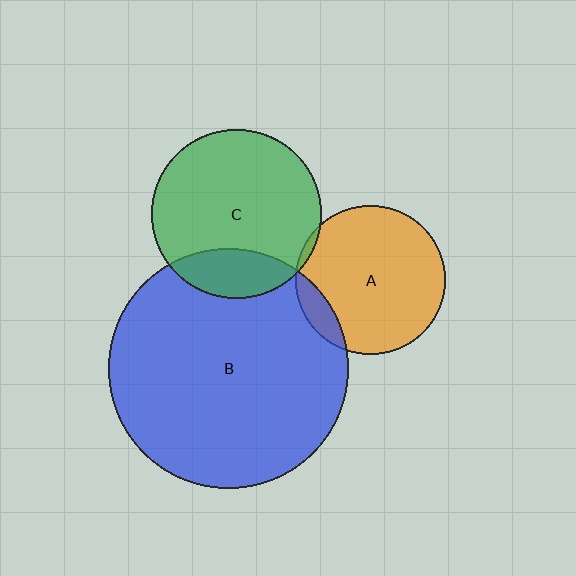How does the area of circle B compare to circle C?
Approximately 2.0 times.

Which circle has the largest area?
Circle B (blue).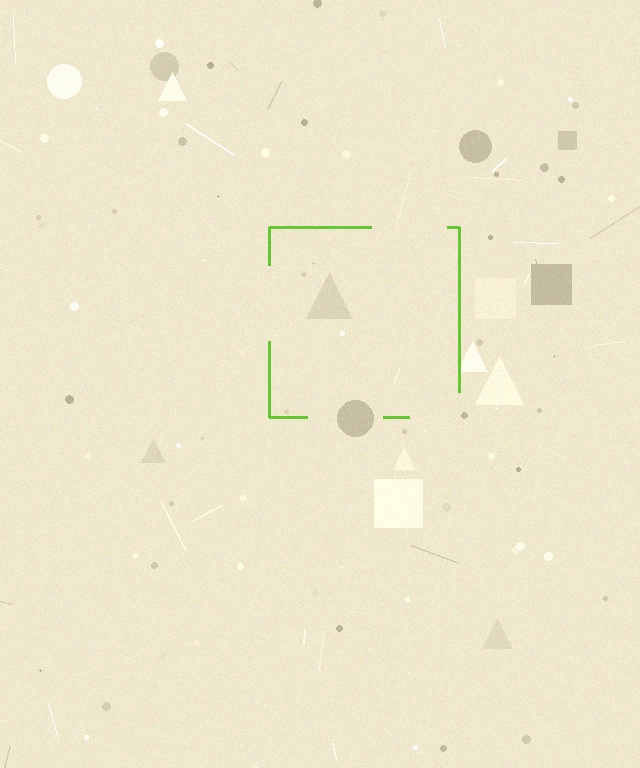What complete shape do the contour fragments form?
The contour fragments form a square.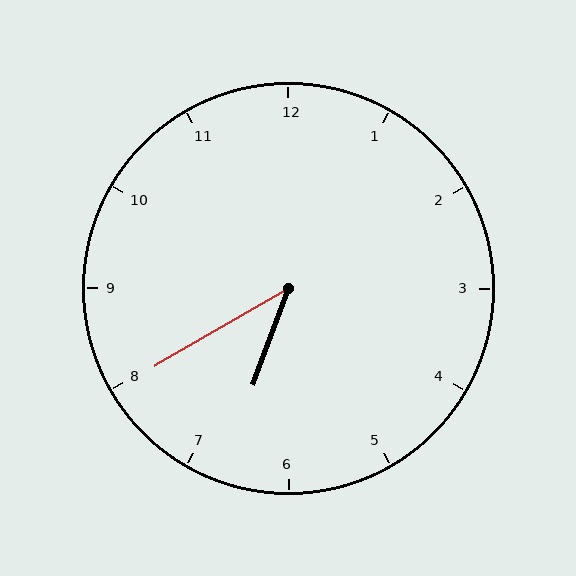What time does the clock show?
6:40.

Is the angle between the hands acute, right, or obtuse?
It is acute.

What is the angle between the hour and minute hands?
Approximately 40 degrees.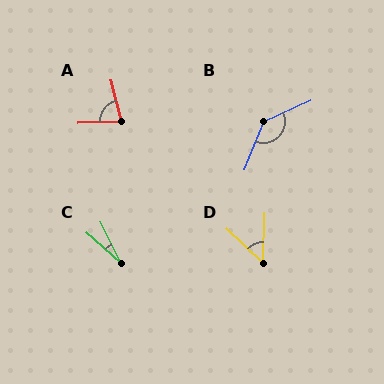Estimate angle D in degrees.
Approximately 49 degrees.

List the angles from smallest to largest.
C (22°), D (49°), A (78°), B (136°).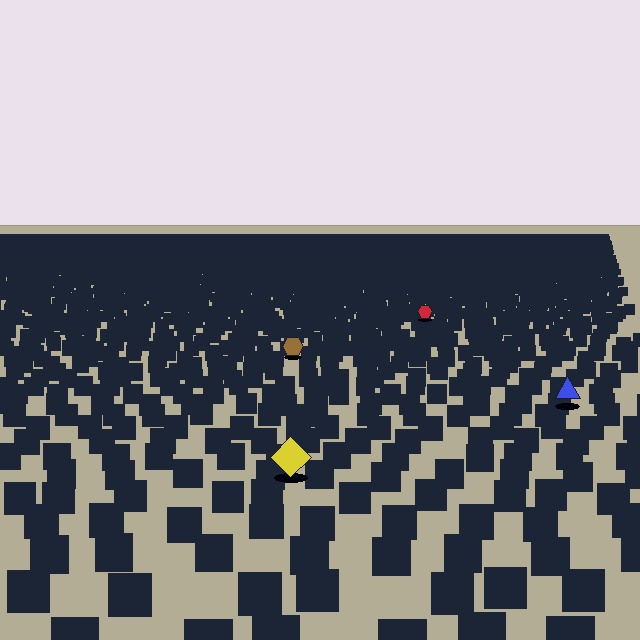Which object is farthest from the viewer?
The red hexagon is farthest from the viewer. It appears smaller and the ground texture around it is denser.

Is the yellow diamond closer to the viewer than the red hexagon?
Yes. The yellow diamond is closer — you can tell from the texture gradient: the ground texture is coarser near it.